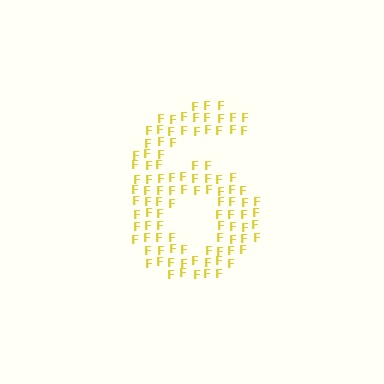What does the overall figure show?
The overall figure shows the digit 6.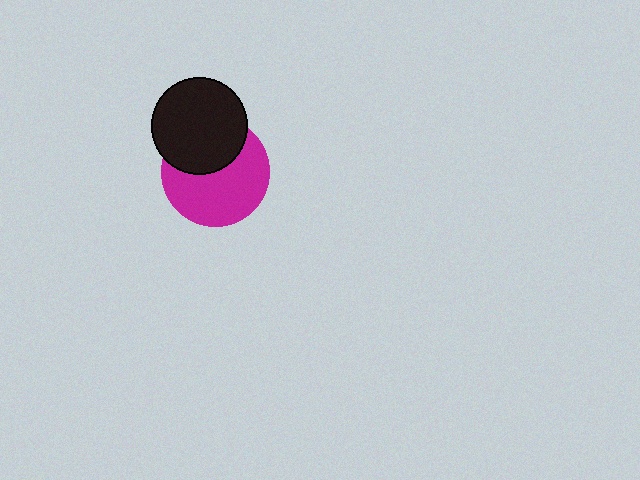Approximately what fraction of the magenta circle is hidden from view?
Roughly 38% of the magenta circle is hidden behind the black circle.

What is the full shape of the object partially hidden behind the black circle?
The partially hidden object is a magenta circle.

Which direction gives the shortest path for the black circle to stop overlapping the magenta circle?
Moving up gives the shortest separation.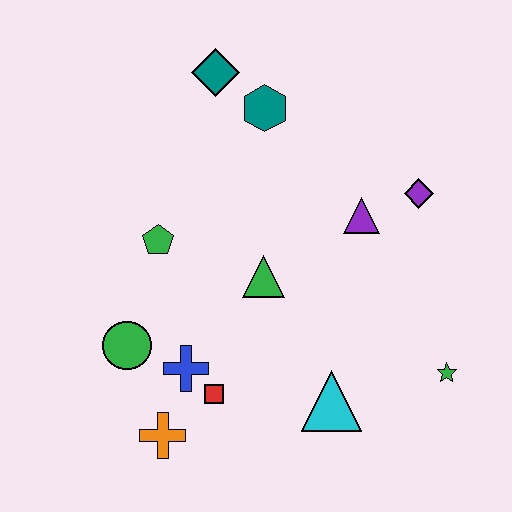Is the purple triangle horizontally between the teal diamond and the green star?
Yes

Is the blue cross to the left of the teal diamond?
Yes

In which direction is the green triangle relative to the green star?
The green triangle is to the left of the green star.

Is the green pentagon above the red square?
Yes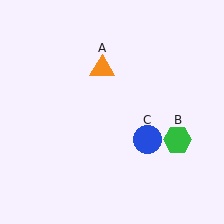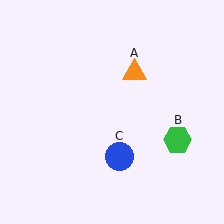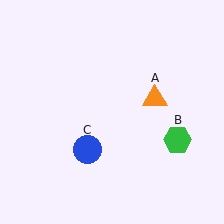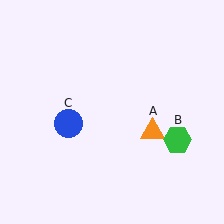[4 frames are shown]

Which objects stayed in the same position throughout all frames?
Green hexagon (object B) remained stationary.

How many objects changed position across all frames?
2 objects changed position: orange triangle (object A), blue circle (object C).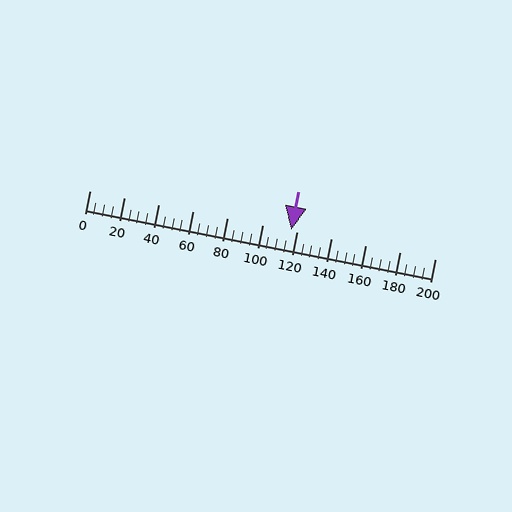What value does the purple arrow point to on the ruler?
The purple arrow points to approximately 117.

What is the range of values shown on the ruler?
The ruler shows values from 0 to 200.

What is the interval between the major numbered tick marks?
The major tick marks are spaced 20 units apart.